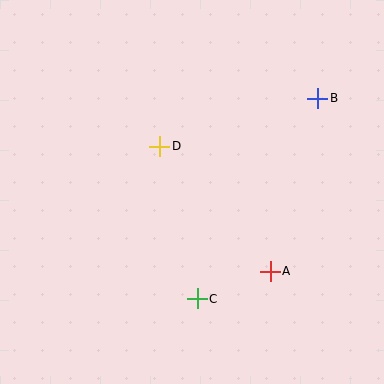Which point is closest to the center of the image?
Point D at (160, 146) is closest to the center.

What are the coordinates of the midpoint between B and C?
The midpoint between B and C is at (257, 199).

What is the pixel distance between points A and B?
The distance between A and B is 179 pixels.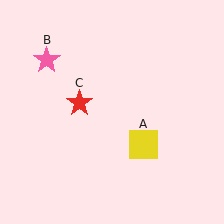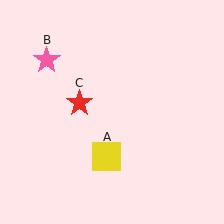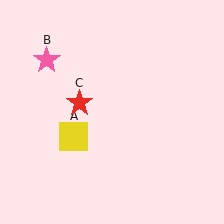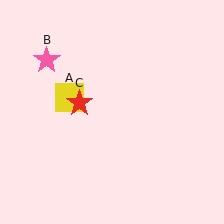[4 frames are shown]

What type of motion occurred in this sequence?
The yellow square (object A) rotated clockwise around the center of the scene.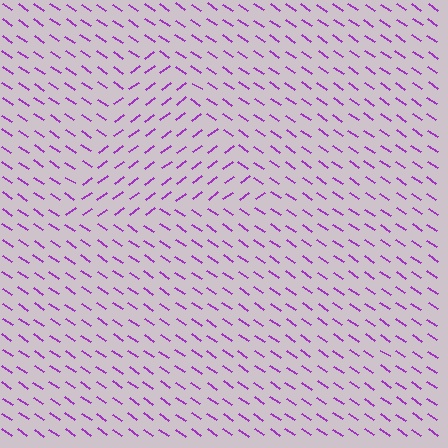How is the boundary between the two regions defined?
The boundary is defined purely by a change in line orientation (approximately 71 degrees difference). All lines are the same color and thickness.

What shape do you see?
I see a triangle.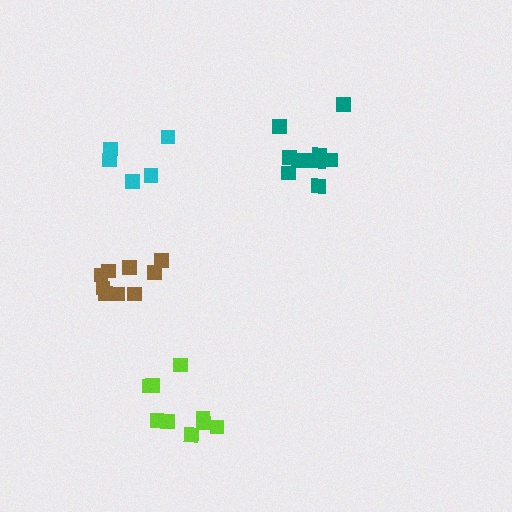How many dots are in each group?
Group 1: 5 dots, Group 2: 10 dots, Group 3: 9 dots, Group 4: 9 dots (33 total).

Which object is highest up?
The cyan cluster is topmost.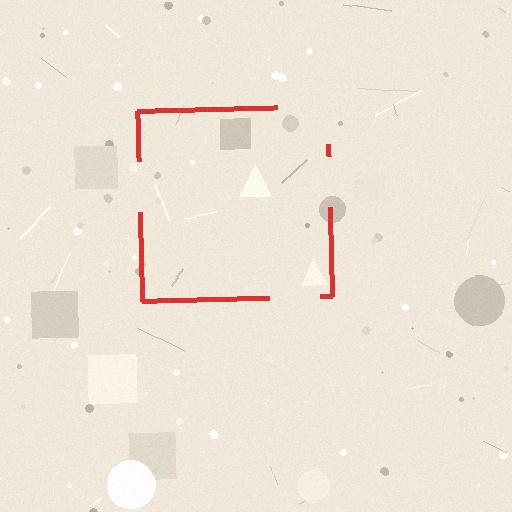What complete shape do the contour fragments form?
The contour fragments form a square.